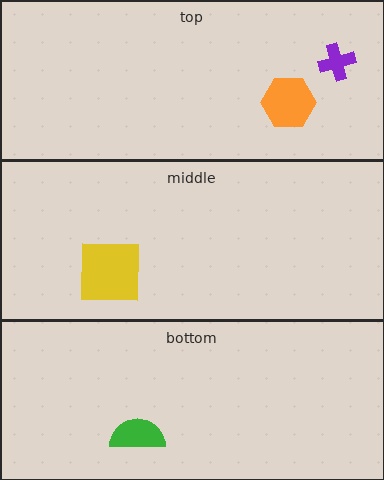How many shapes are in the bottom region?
1.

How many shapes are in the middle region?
1.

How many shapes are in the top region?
2.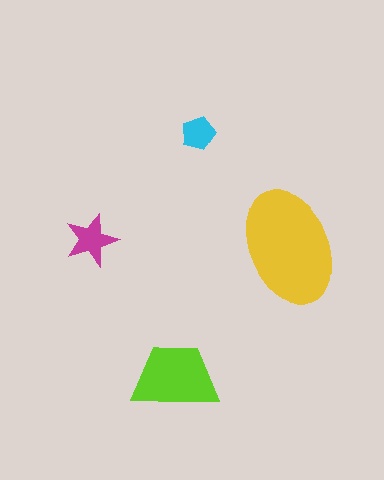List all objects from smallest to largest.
The cyan pentagon, the magenta star, the lime trapezoid, the yellow ellipse.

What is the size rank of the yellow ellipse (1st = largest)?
1st.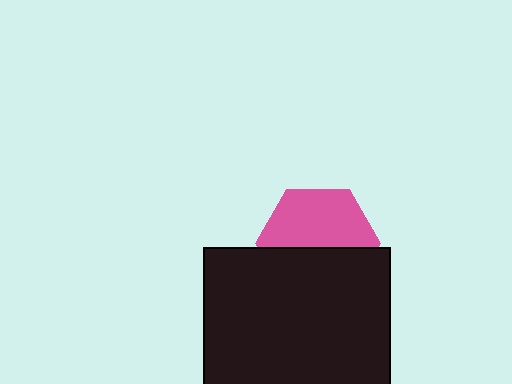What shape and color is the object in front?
The object in front is a black square.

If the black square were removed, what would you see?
You would see the complete pink hexagon.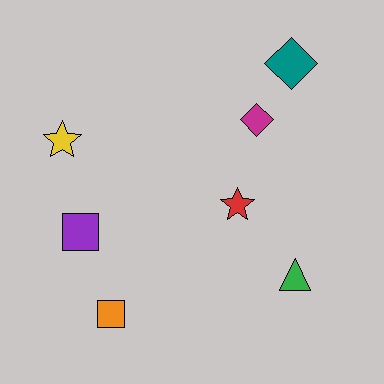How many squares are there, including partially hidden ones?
There are 2 squares.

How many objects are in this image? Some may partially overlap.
There are 7 objects.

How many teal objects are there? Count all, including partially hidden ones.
There is 1 teal object.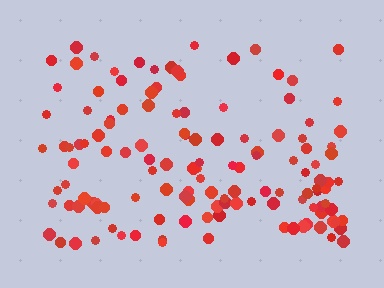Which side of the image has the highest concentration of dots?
The bottom.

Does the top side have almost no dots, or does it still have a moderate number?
Still a moderate number, just noticeably fewer than the bottom.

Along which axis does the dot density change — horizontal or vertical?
Vertical.